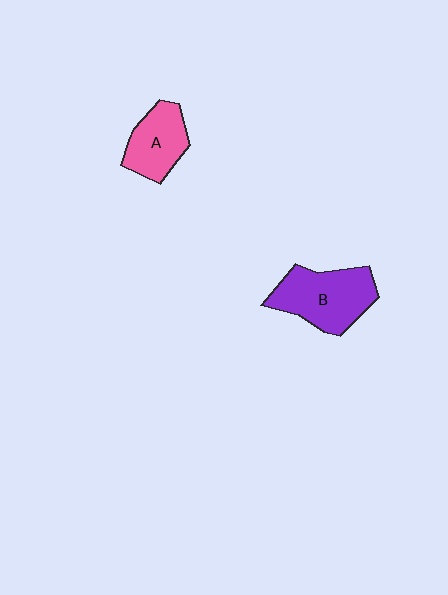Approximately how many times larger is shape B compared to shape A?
Approximately 1.4 times.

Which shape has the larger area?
Shape B (purple).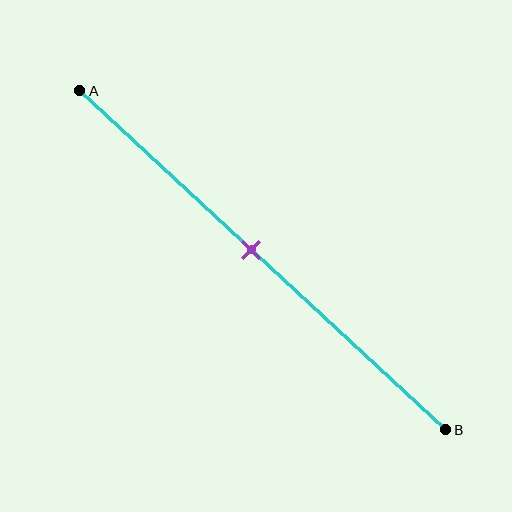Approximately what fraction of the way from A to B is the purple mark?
The purple mark is approximately 45% of the way from A to B.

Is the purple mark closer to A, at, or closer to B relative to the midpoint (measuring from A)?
The purple mark is closer to point A than the midpoint of segment AB.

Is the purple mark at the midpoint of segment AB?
No, the mark is at about 45% from A, not at the 50% midpoint.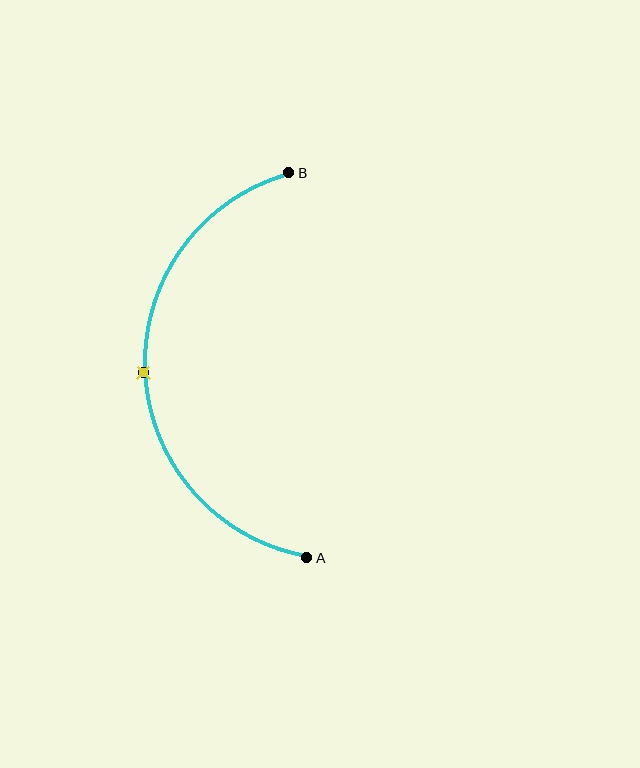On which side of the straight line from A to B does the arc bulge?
The arc bulges to the left of the straight line connecting A and B.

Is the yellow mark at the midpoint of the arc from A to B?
Yes. The yellow mark lies on the arc at equal arc-length from both A and B — it is the arc midpoint.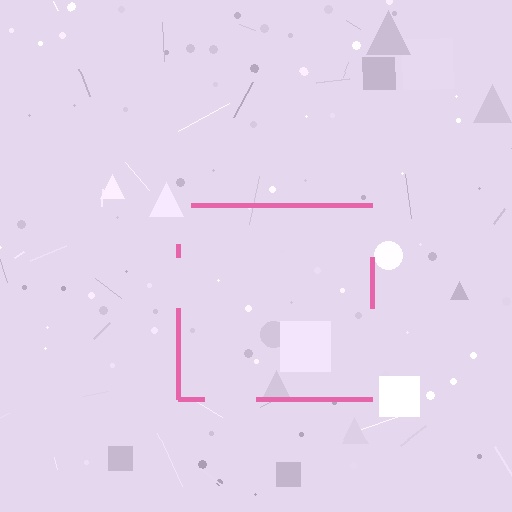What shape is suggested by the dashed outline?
The dashed outline suggests a square.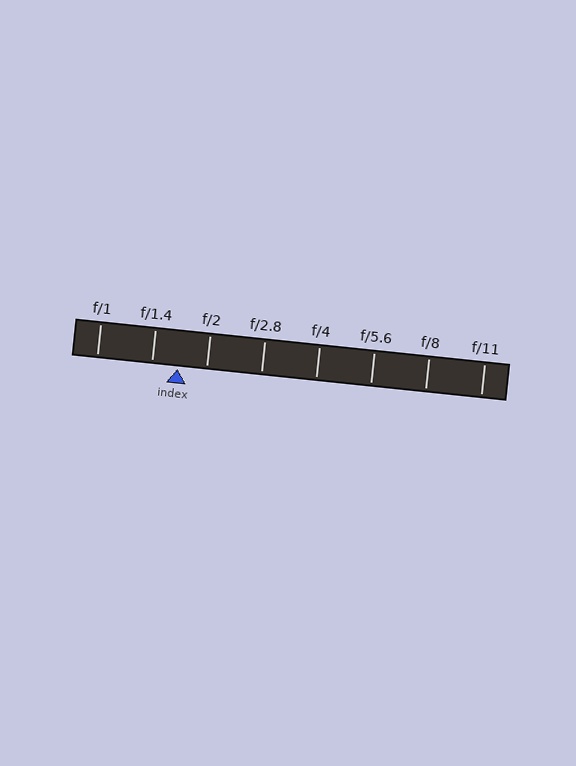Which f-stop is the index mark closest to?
The index mark is closest to f/1.4.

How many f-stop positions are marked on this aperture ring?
There are 8 f-stop positions marked.